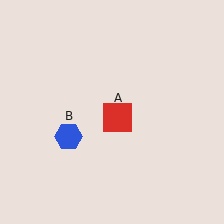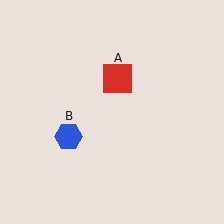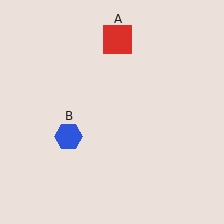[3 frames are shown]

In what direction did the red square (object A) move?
The red square (object A) moved up.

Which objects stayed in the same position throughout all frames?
Blue hexagon (object B) remained stationary.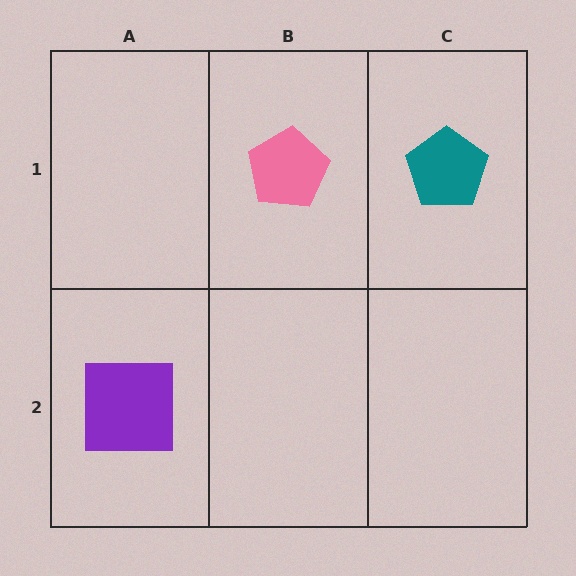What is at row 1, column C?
A teal pentagon.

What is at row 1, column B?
A pink pentagon.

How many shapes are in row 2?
1 shape.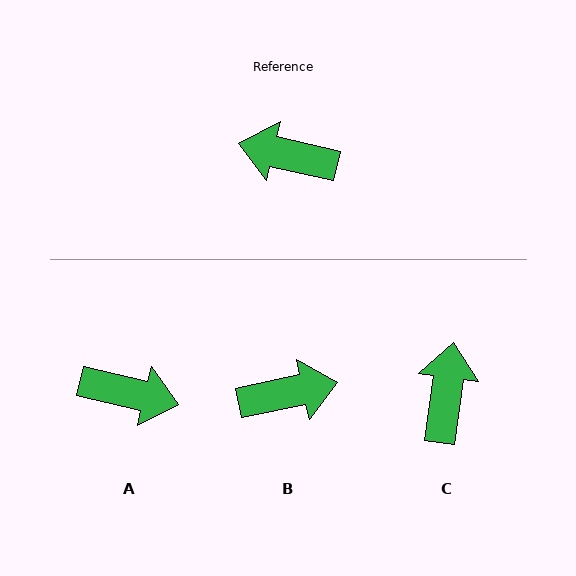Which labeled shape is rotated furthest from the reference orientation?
A, about 180 degrees away.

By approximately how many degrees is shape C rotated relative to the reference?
Approximately 85 degrees clockwise.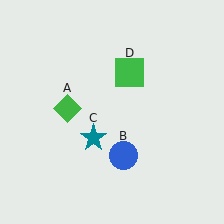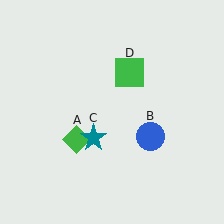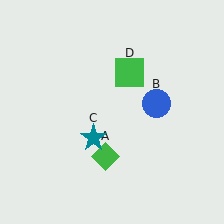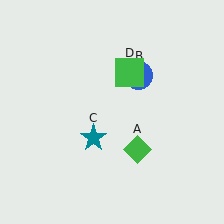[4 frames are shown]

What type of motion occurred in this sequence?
The green diamond (object A), blue circle (object B) rotated counterclockwise around the center of the scene.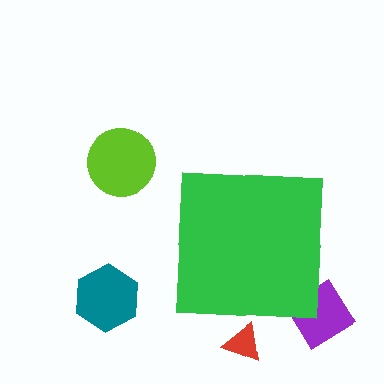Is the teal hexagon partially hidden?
No, the teal hexagon is fully visible.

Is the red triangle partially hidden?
Yes, the red triangle is partially hidden behind the green square.